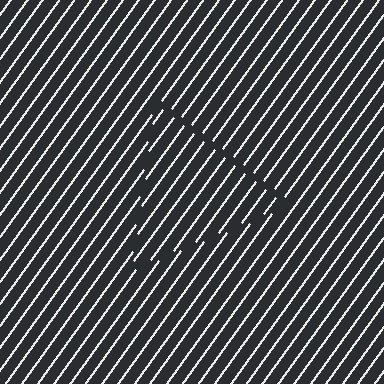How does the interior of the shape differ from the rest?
The interior of the shape contains the same grating, shifted by half a period — the contour is defined by the phase discontinuity where line-ends from the inner and outer gratings abut.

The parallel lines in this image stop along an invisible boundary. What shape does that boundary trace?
An illusory triangle. The interior of the shape contains the same grating, shifted by half a period — the contour is defined by the phase discontinuity where line-ends from the inner and outer gratings abut.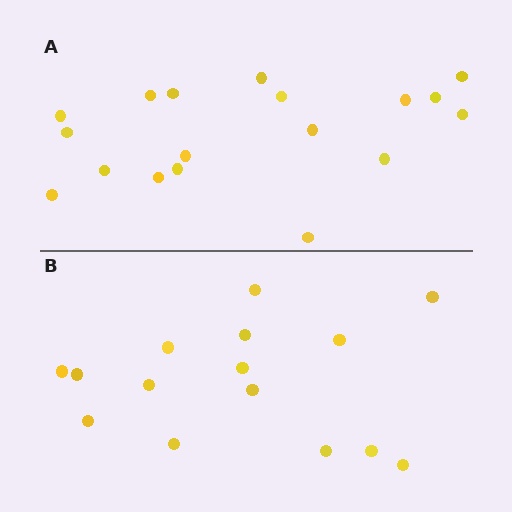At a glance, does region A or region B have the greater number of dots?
Region A (the top region) has more dots.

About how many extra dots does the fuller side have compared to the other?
Region A has just a few more — roughly 2 or 3 more dots than region B.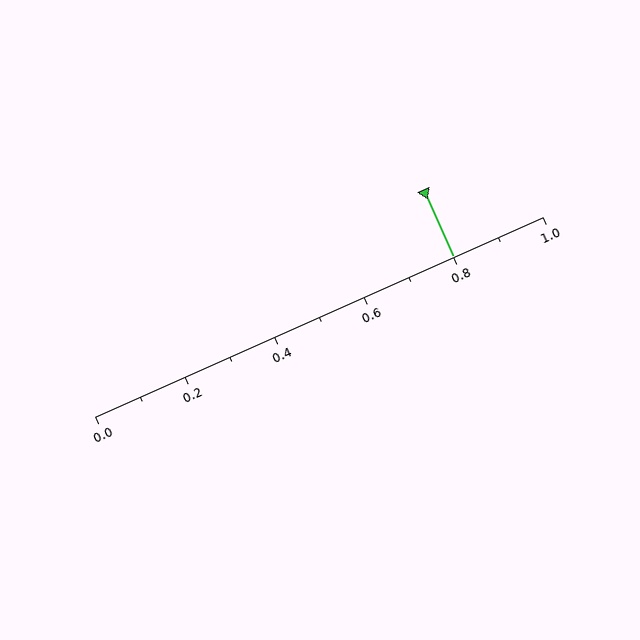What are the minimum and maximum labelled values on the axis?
The axis runs from 0.0 to 1.0.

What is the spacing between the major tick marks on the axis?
The major ticks are spaced 0.2 apart.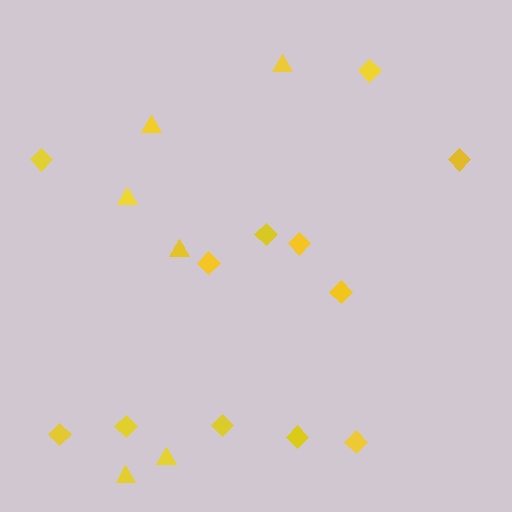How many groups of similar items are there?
There are 2 groups: one group of diamonds (12) and one group of triangles (6).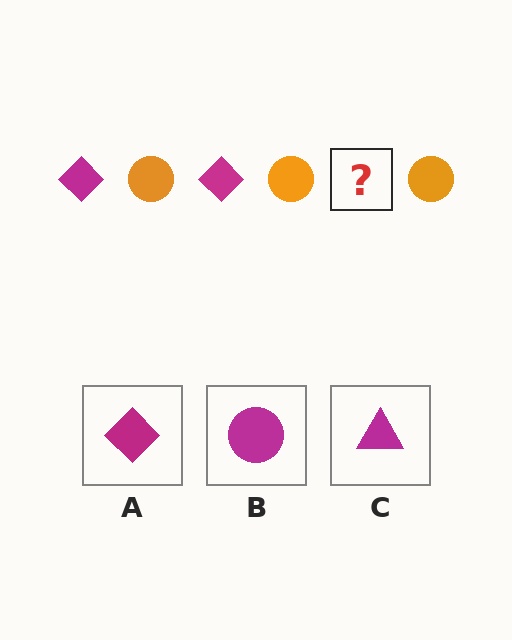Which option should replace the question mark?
Option A.